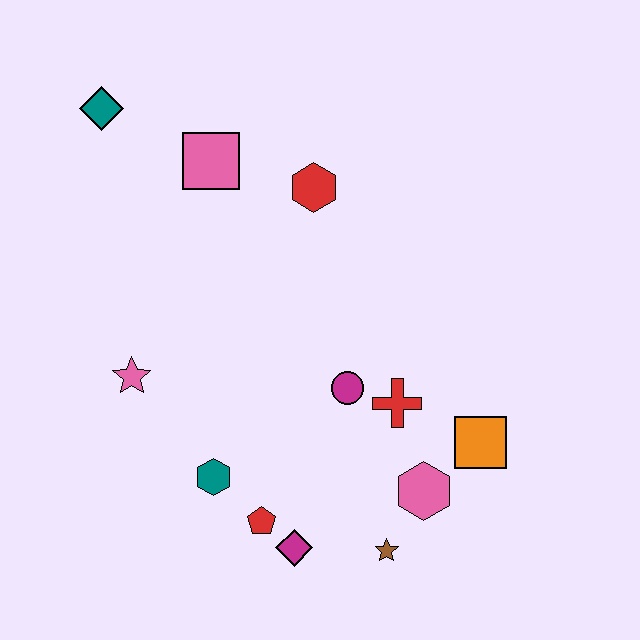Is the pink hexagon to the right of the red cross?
Yes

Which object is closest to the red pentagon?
The magenta diamond is closest to the red pentagon.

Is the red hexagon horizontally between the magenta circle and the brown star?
No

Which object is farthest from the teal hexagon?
The teal diamond is farthest from the teal hexagon.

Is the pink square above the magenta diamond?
Yes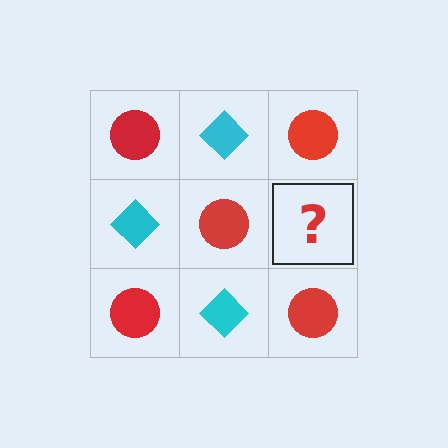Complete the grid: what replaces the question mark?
The question mark should be replaced with a cyan diamond.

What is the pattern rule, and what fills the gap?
The rule is that it alternates red circle and cyan diamond in a checkerboard pattern. The gap should be filled with a cyan diamond.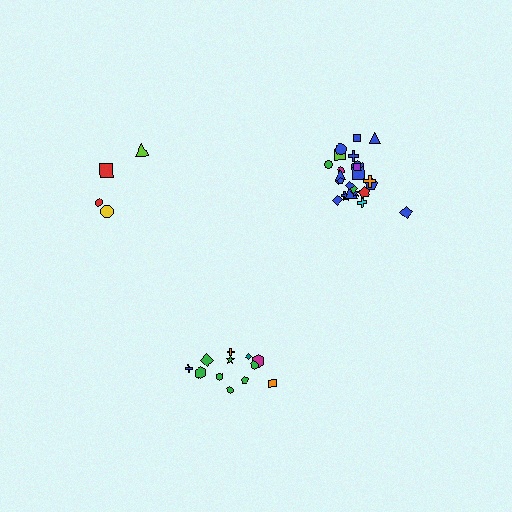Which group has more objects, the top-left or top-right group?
The top-right group.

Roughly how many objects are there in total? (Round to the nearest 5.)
Roughly 40 objects in total.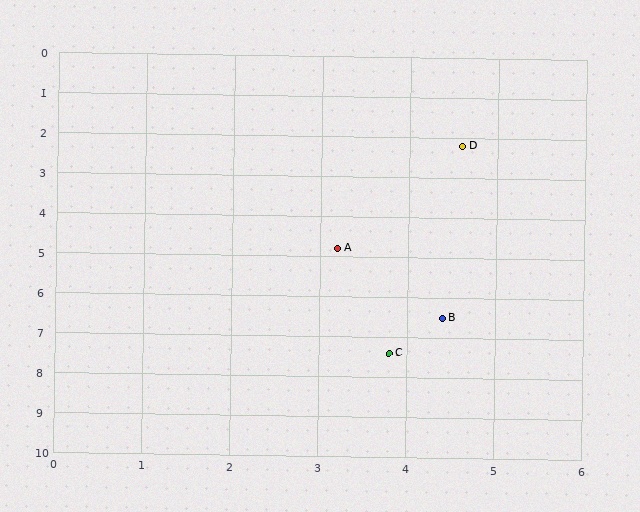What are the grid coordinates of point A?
Point A is at approximately (3.2, 4.8).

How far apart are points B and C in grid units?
Points B and C are about 1.1 grid units apart.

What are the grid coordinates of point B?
Point B is at approximately (4.4, 6.5).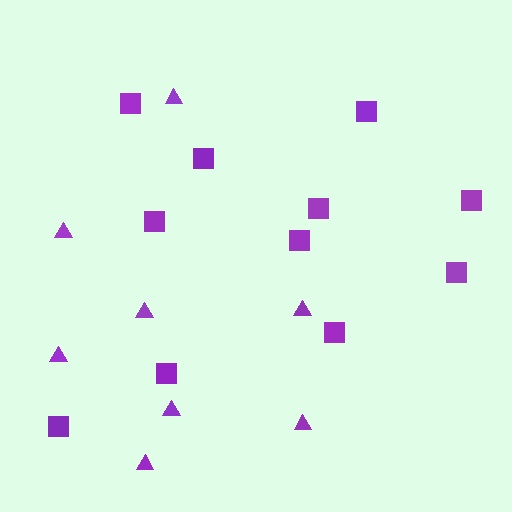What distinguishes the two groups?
There are 2 groups: one group of squares (11) and one group of triangles (8).